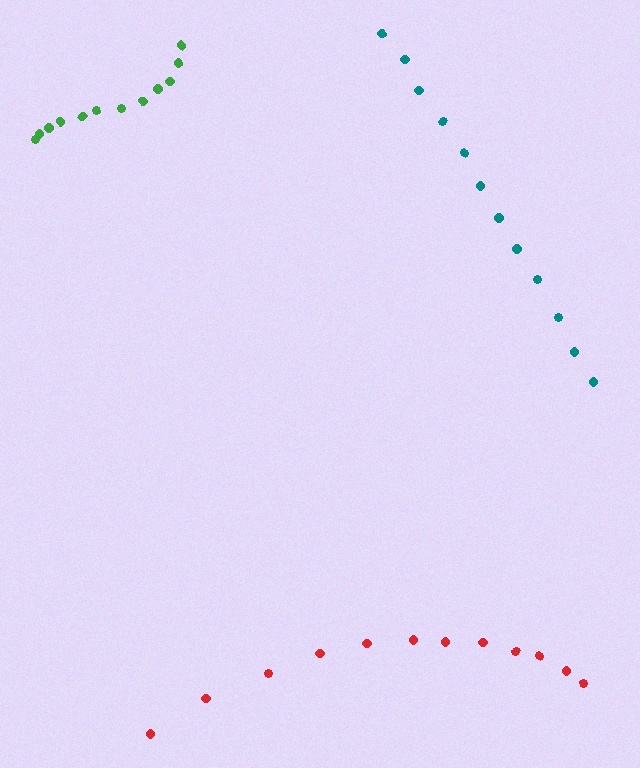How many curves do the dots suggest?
There are 3 distinct paths.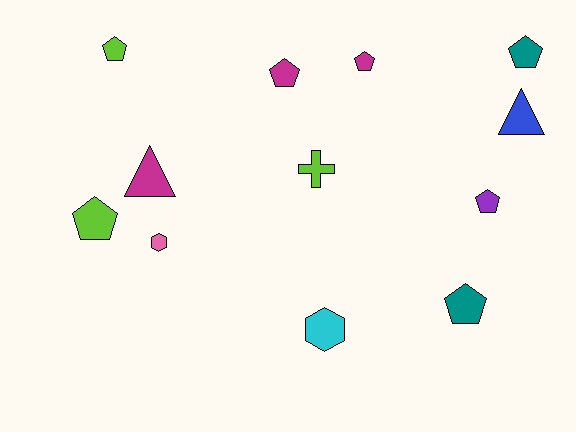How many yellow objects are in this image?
There are no yellow objects.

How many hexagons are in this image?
There are 2 hexagons.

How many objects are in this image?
There are 12 objects.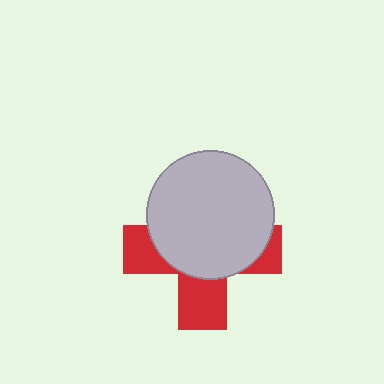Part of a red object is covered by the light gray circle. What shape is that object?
It is a cross.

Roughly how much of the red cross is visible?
A small part of it is visible (roughly 39%).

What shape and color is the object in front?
The object in front is a light gray circle.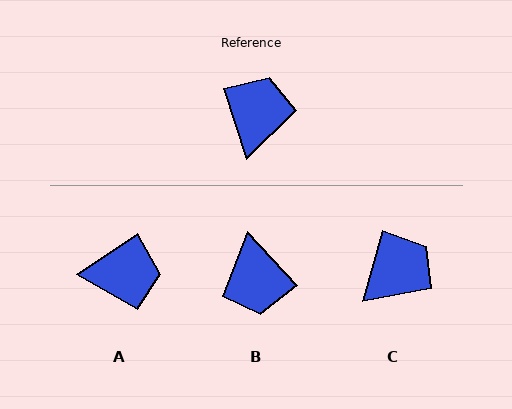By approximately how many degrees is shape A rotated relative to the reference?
Approximately 74 degrees clockwise.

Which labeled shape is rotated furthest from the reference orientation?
B, about 155 degrees away.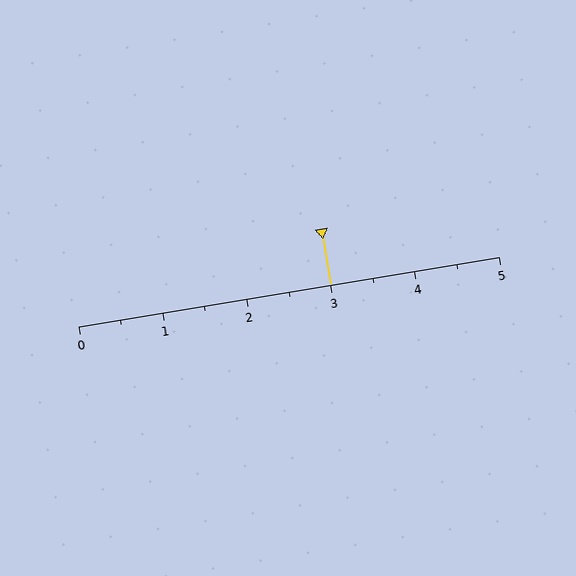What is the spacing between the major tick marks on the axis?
The major ticks are spaced 1 apart.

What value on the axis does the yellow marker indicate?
The marker indicates approximately 3.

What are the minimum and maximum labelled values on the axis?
The axis runs from 0 to 5.